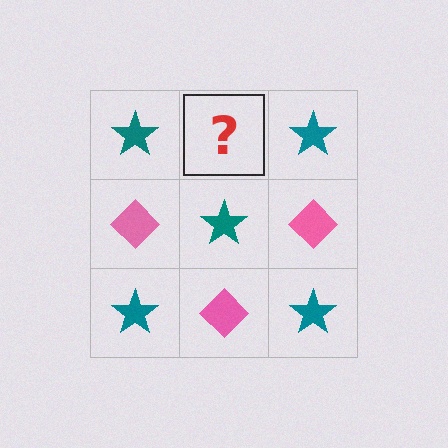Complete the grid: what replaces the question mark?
The question mark should be replaced with a pink diamond.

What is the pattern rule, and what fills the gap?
The rule is that it alternates teal star and pink diamond in a checkerboard pattern. The gap should be filled with a pink diamond.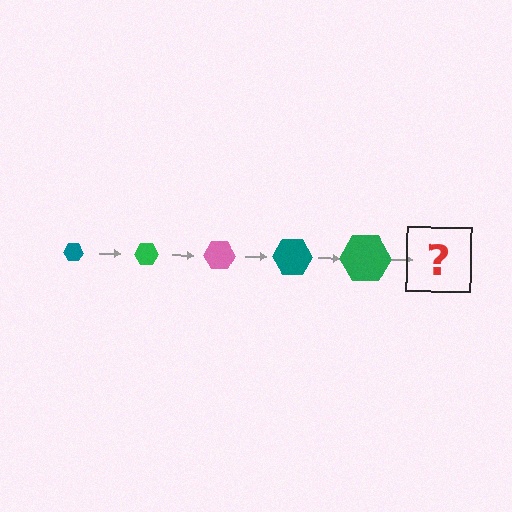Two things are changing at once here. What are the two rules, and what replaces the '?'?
The two rules are that the hexagon grows larger each step and the color cycles through teal, green, and pink. The '?' should be a pink hexagon, larger than the previous one.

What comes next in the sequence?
The next element should be a pink hexagon, larger than the previous one.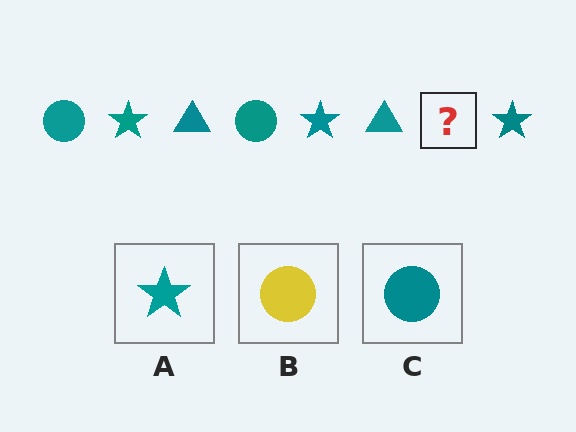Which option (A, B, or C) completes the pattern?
C.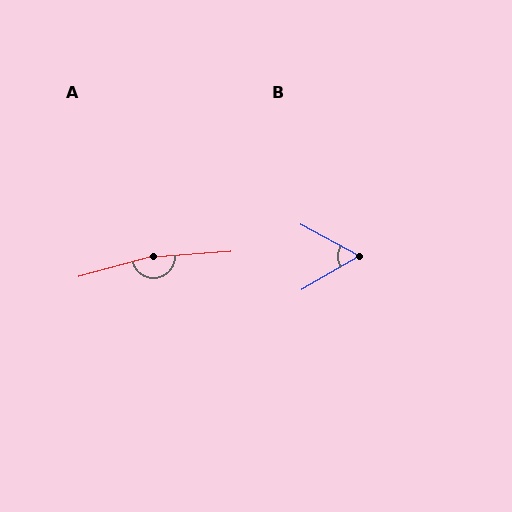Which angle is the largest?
A, at approximately 169 degrees.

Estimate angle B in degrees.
Approximately 58 degrees.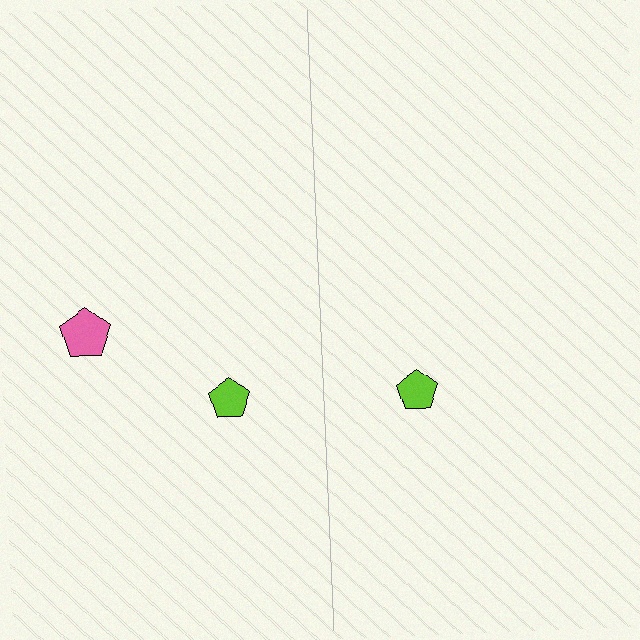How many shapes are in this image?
There are 3 shapes in this image.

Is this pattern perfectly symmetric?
No, the pattern is not perfectly symmetric. A pink pentagon is missing from the right side.